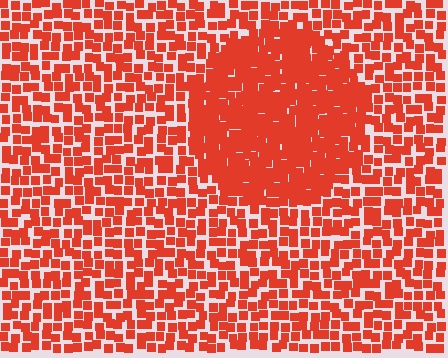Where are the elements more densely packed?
The elements are more densely packed inside the circle boundary.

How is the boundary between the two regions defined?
The boundary is defined by a change in element density (approximately 1.9x ratio). All elements are the same color, size, and shape.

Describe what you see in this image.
The image contains small red elements arranged at two different densities. A circle-shaped region is visible where the elements are more densely packed than the surrounding area.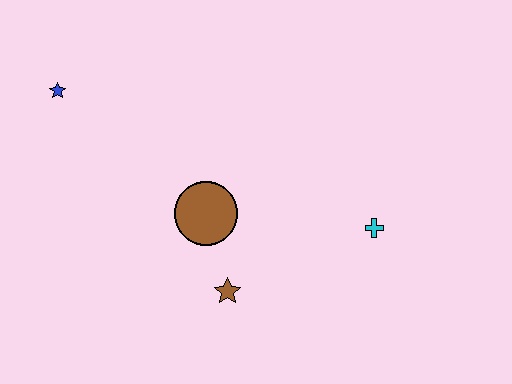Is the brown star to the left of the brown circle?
No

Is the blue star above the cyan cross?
Yes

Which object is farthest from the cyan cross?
The blue star is farthest from the cyan cross.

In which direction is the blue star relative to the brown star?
The blue star is above the brown star.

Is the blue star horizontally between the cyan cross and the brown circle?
No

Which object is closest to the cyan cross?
The brown star is closest to the cyan cross.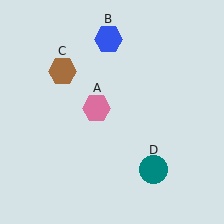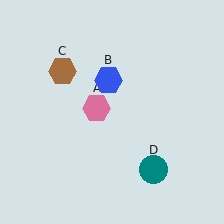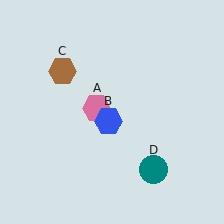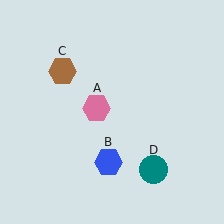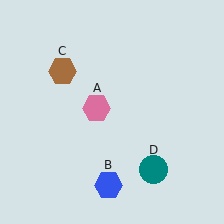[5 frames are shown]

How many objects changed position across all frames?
1 object changed position: blue hexagon (object B).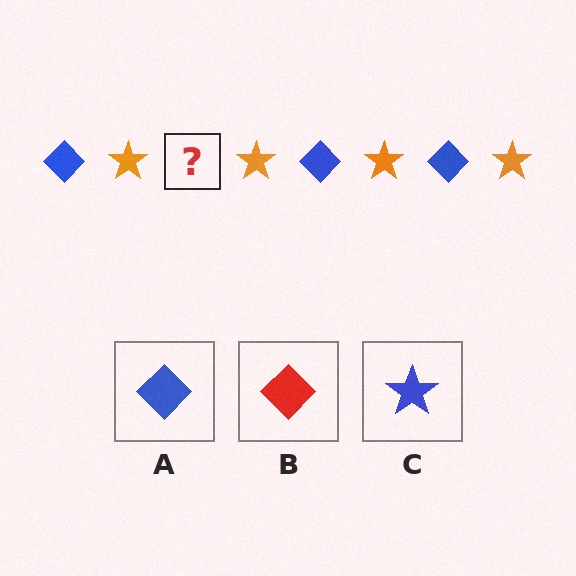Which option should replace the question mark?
Option A.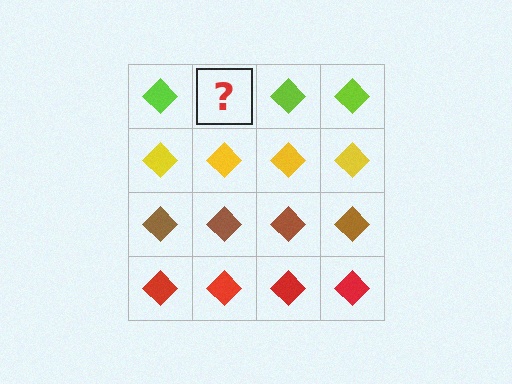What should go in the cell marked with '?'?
The missing cell should contain a lime diamond.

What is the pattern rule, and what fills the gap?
The rule is that each row has a consistent color. The gap should be filled with a lime diamond.